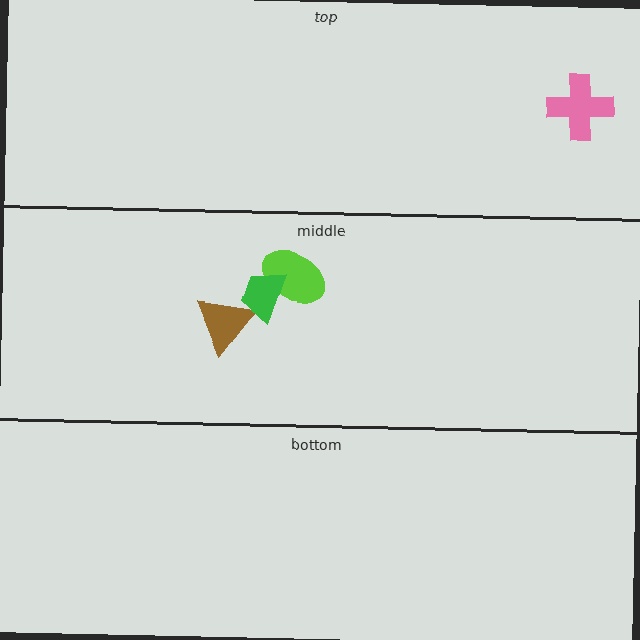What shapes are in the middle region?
The brown triangle, the lime ellipse, the green trapezoid.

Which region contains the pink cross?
The top region.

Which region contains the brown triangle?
The middle region.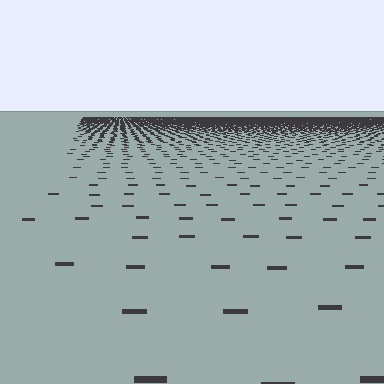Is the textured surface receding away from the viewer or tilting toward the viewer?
The surface is receding away from the viewer. Texture elements get smaller and denser toward the top.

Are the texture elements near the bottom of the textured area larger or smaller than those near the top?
Larger. Near the bottom, elements are closer to the viewer and appear at a bigger on-screen size.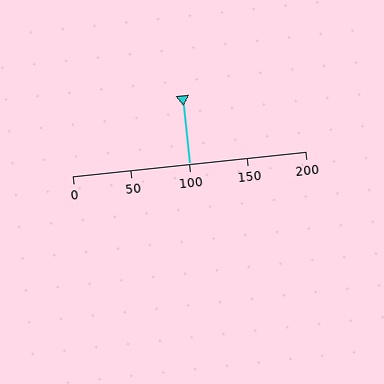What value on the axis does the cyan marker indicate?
The marker indicates approximately 100.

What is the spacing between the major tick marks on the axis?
The major ticks are spaced 50 apart.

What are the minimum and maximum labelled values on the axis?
The axis runs from 0 to 200.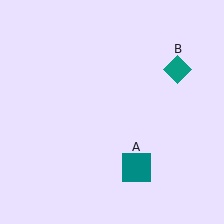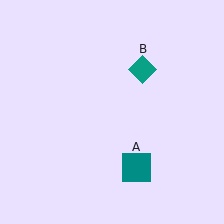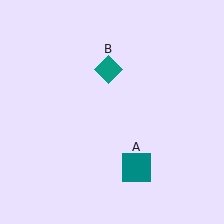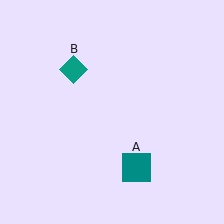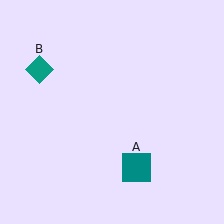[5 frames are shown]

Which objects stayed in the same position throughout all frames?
Teal square (object A) remained stationary.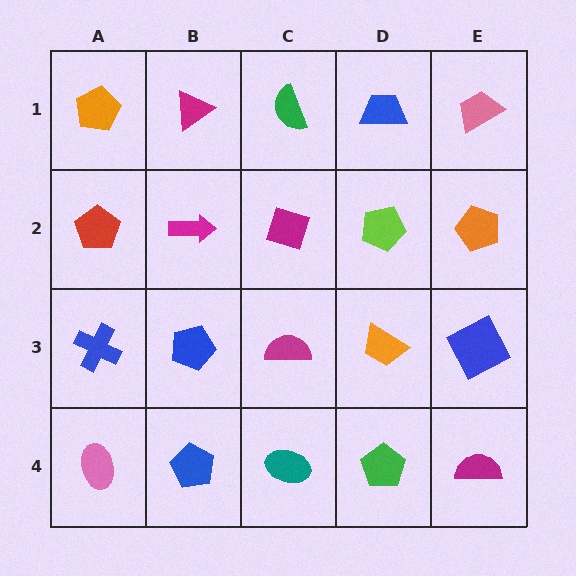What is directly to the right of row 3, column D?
A blue square.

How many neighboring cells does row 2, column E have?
3.